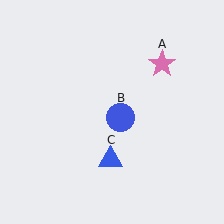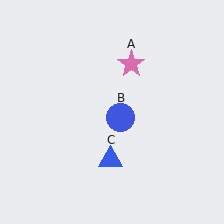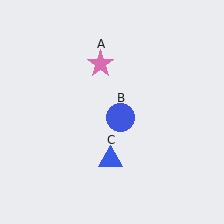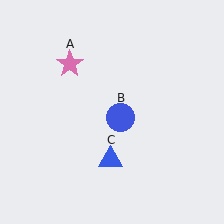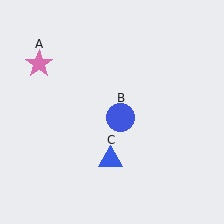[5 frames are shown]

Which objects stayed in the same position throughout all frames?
Blue circle (object B) and blue triangle (object C) remained stationary.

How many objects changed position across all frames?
1 object changed position: pink star (object A).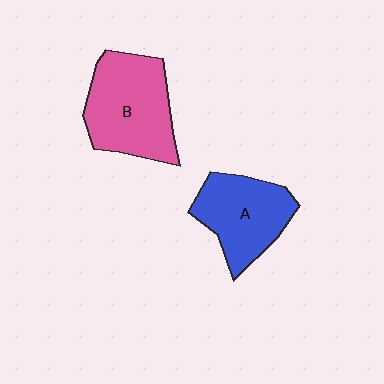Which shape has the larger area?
Shape B (pink).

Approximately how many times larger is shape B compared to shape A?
Approximately 1.2 times.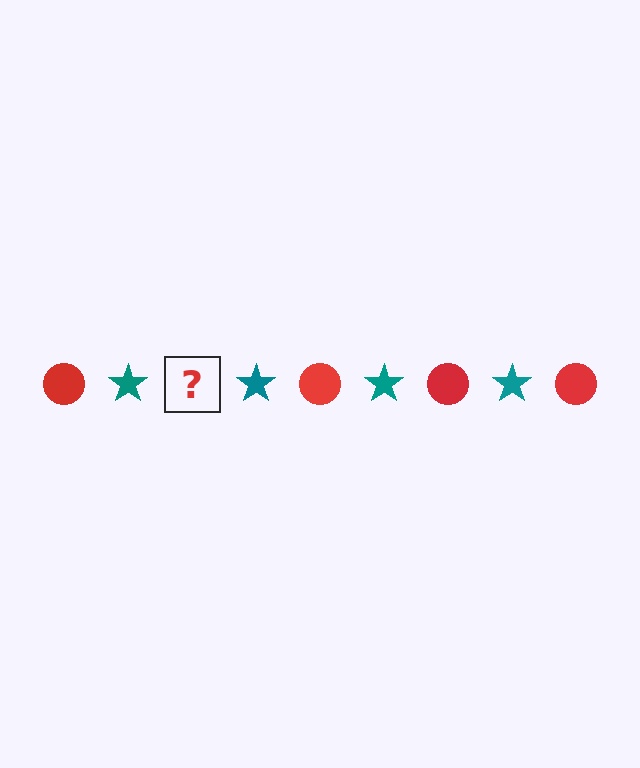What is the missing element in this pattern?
The missing element is a red circle.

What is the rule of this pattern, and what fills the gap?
The rule is that the pattern alternates between red circle and teal star. The gap should be filled with a red circle.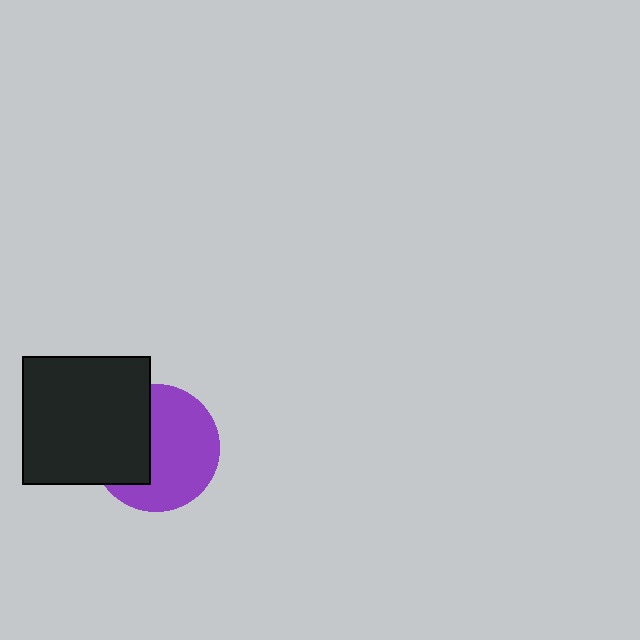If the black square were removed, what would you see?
You would see the complete purple circle.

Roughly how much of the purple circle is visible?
About half of it is visible (roughly 61%).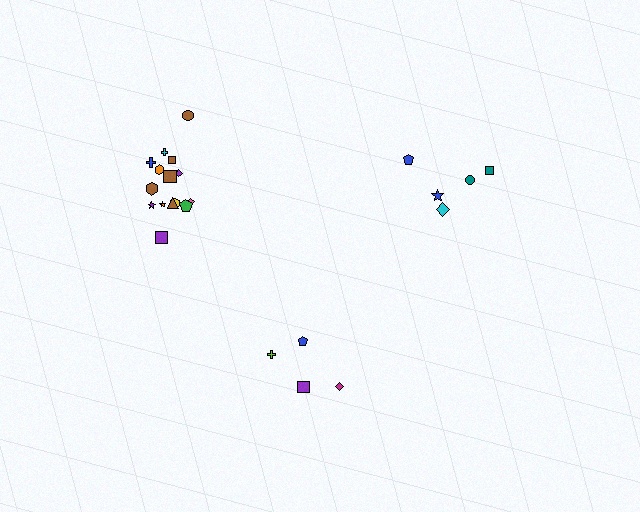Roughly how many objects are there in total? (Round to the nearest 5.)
Roughly 25 objects in total.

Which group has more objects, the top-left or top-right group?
The top-left group.